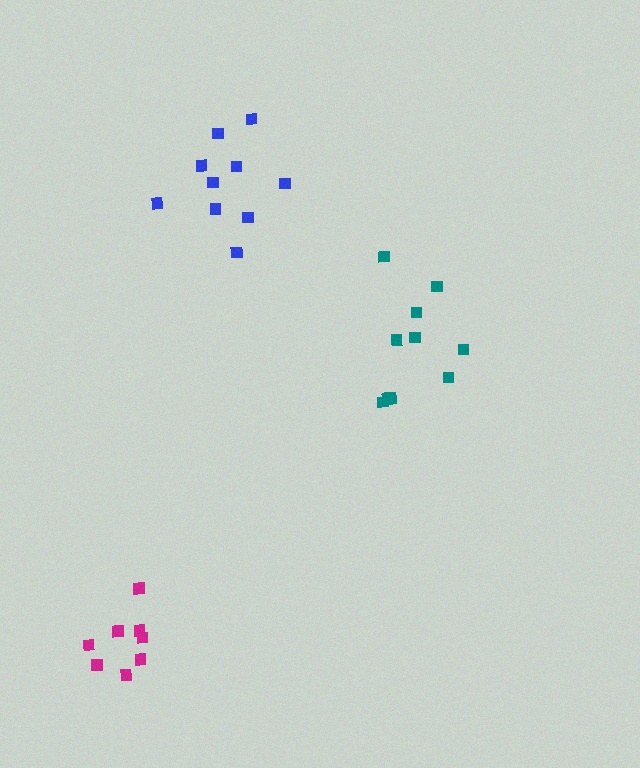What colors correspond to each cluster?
The clusters are colored: teal, blue, magenta.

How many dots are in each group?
Group 1: 10 dots, Group 2: 10 dots, Group 3: 8 dots (28 total).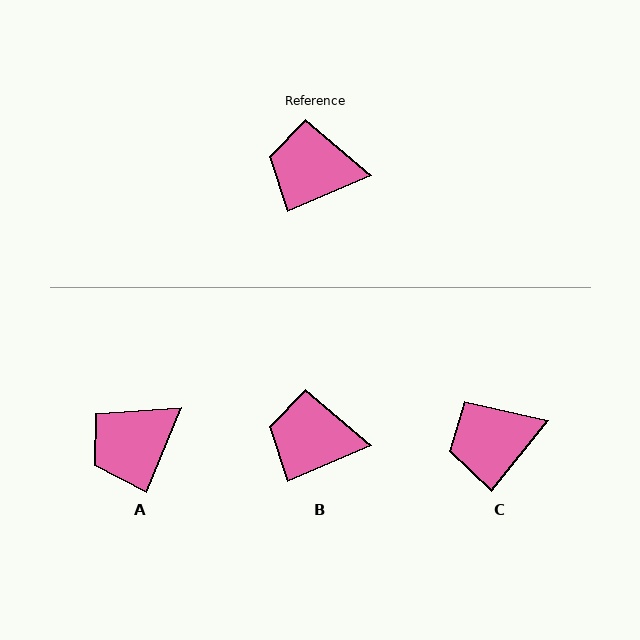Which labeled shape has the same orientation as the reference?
B.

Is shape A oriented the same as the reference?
No, it is off by about 44 degrees.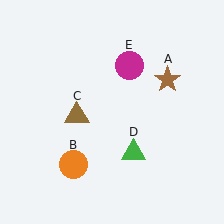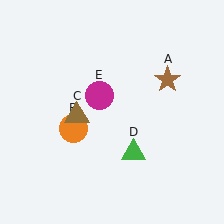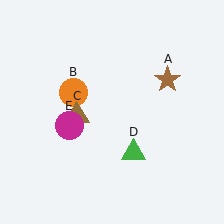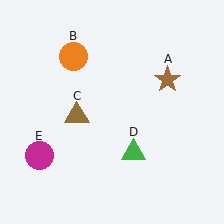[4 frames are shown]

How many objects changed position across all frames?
2 objects changed position: orange circle (object B), magenta circle (object E).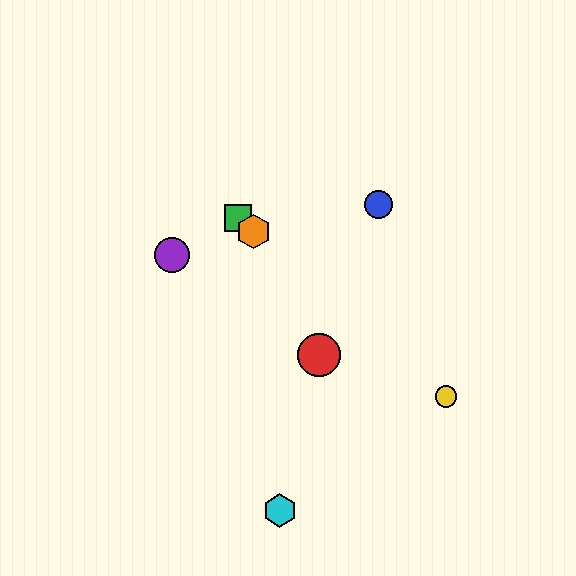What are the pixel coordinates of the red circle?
The red circle is at (319, 355).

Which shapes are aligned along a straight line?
The green square, the yellow circle, the orange hexagon are aligned along a straight line.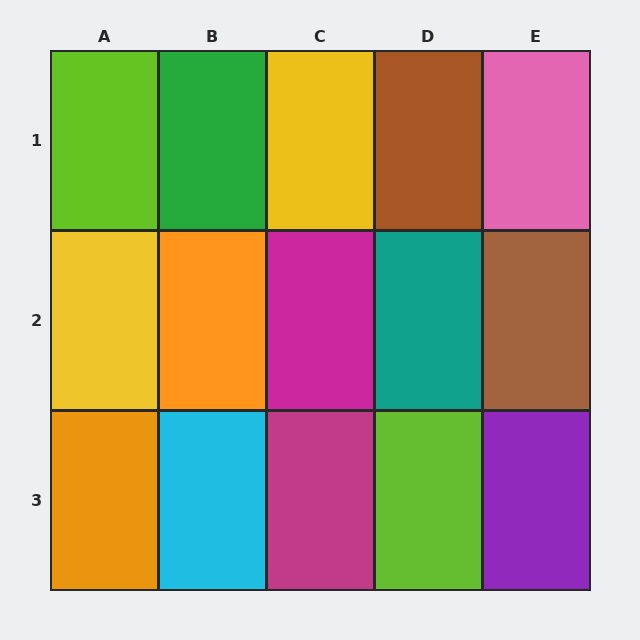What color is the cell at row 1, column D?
Brown.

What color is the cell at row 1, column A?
Lime.